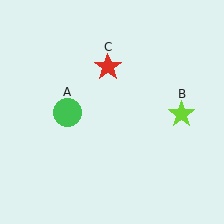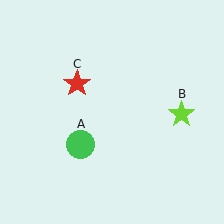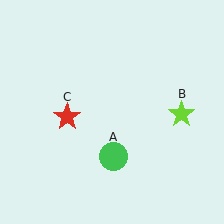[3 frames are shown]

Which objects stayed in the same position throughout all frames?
Lime star (object B) remained stationary.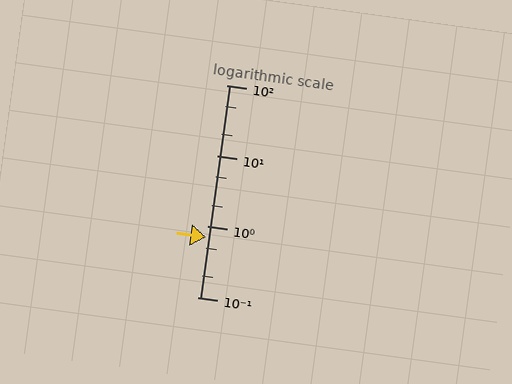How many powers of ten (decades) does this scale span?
The scale spans 3 decades, from 0.1 to 100.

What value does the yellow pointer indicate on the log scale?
The pointer indicates approximately 0.7.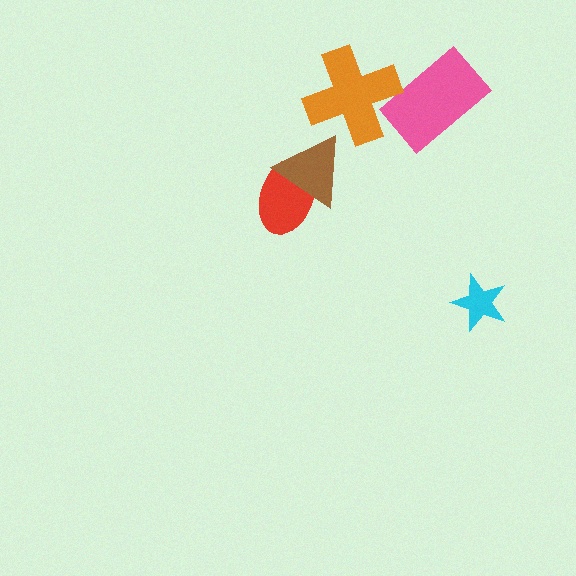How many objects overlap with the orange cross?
1 object overlaps with the orange cross.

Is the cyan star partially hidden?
No, no other shape covers it.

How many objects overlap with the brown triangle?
1 object overlaps with the brown triangle.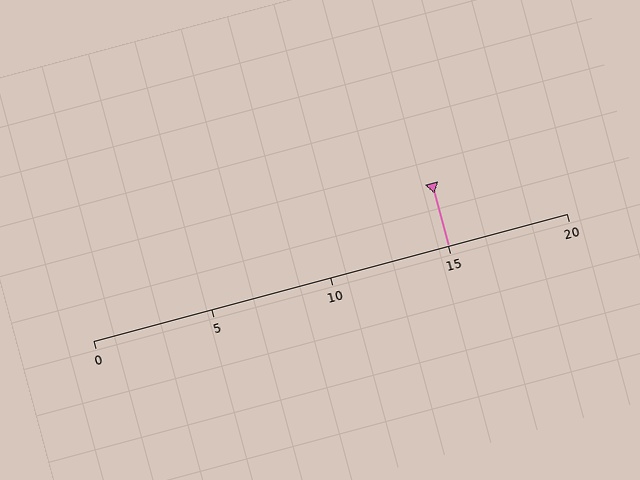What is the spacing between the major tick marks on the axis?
The major ticks are spaced 5 apart.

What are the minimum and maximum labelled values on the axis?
The axis runs from 0 to 20.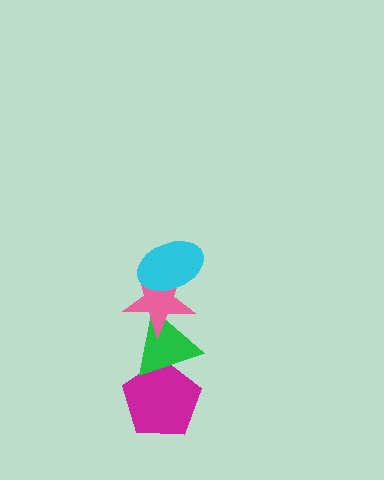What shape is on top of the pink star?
The cyan ellipse is on top of the pink star.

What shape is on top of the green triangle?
The pink star is on top of the green triangle.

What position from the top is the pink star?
The pink star is 2nd from the top.